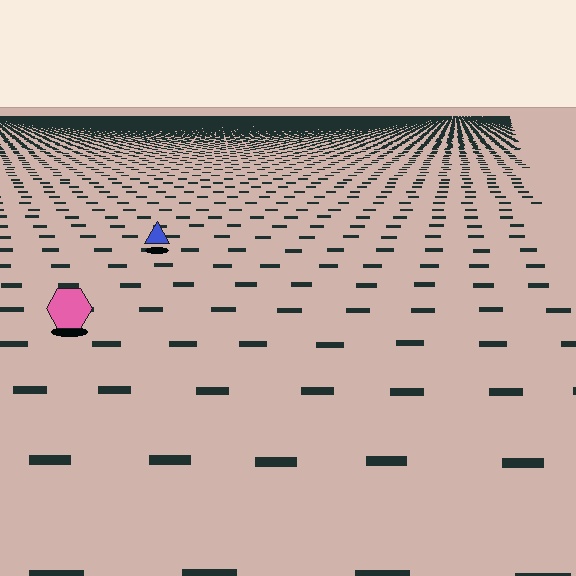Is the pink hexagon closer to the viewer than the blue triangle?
Yes. The pink hexagon is closer — you can tell from the texture gradient: the ground texture is coarser near it.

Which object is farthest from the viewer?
The blue triangle is farthest from the viewer. It appears smaller and the ground texture around it is denser.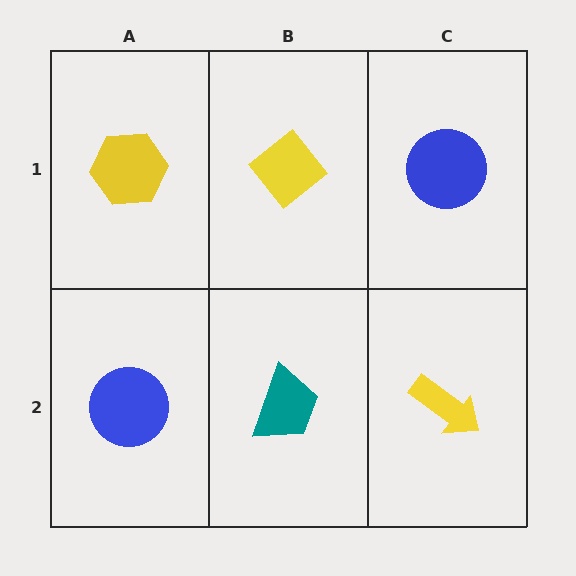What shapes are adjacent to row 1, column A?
A blue circle (row 2, column A), a yellow diamond (row 1, column B).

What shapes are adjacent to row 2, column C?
A blue circle (row 1, column C), a teal trapezoid (row 2, column B).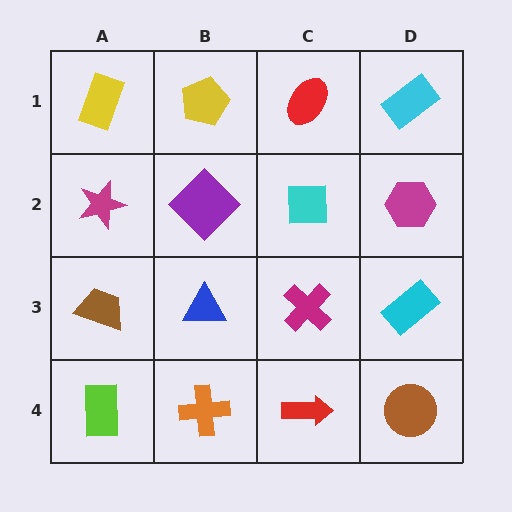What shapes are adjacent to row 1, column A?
A magenta star (row 2, column A), a yellow pentagon (row 1, column B).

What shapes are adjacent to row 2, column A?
A yellow rectangle (row 1, column A), a brown trapezoid (row 3, column A), a purple diamond (row 2, column B).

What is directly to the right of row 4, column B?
A red arrow.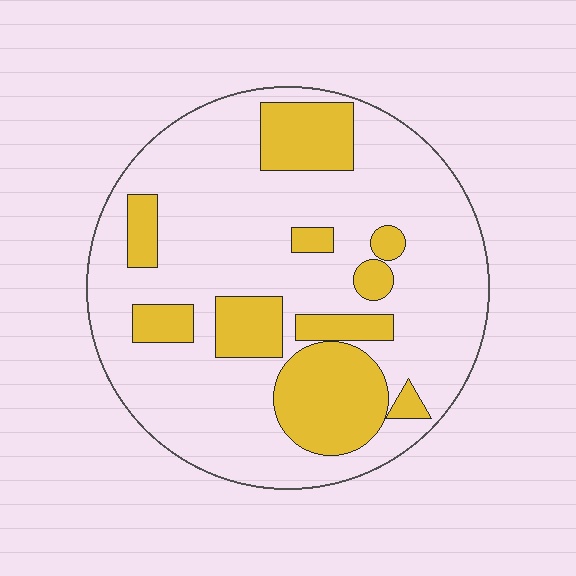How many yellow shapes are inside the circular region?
10.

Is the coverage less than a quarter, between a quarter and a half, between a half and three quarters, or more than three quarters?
Between a quarter and a half.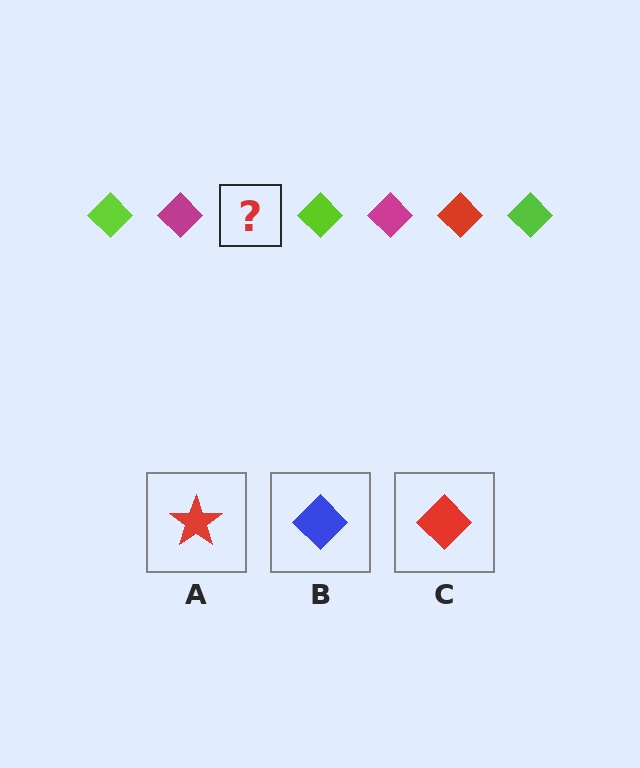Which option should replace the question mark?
Option C.